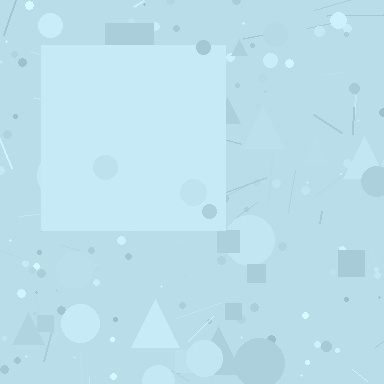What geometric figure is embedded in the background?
A square is embedded in the background.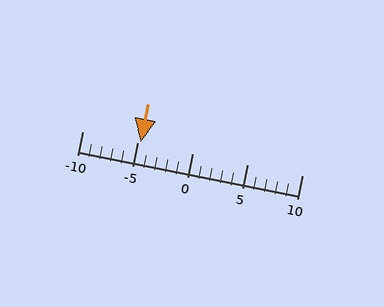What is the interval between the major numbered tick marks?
The major tick marks are spaced 5 units apart.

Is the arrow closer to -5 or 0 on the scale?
The arrow is closer to -5.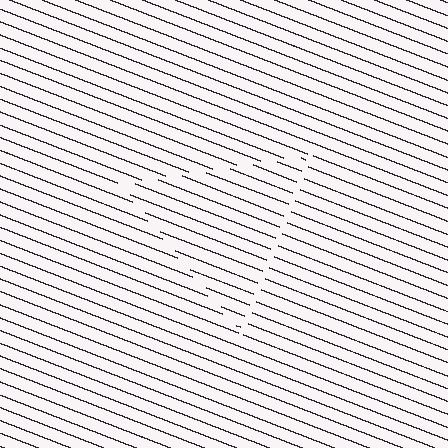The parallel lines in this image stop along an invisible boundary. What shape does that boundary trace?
An illusory triangle. The interior of the shape contains the same grating, shifted by half a period — the contour is defined by the phase discontinuity where line-ends from the inner and outer gratings abut.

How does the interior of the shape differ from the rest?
The interior of the shape contains the same grating, shifted by half a period — the contour is defined by the phase discontinuity where line-ends from the inner and outer gratings abut.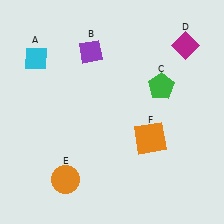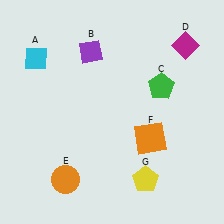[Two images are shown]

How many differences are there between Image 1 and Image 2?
There is 1 difference between the two images.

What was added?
A yellow pentagon (G) was added in Image 2.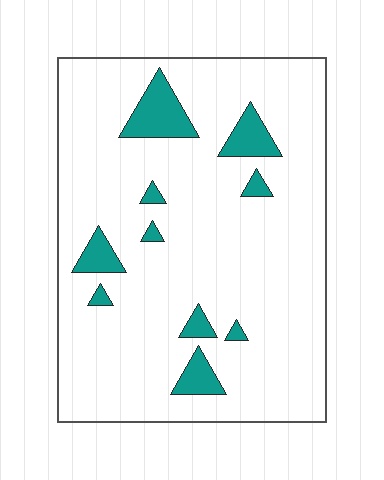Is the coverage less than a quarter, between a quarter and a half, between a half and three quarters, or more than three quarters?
Less than a quarter.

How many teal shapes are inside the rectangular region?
10.